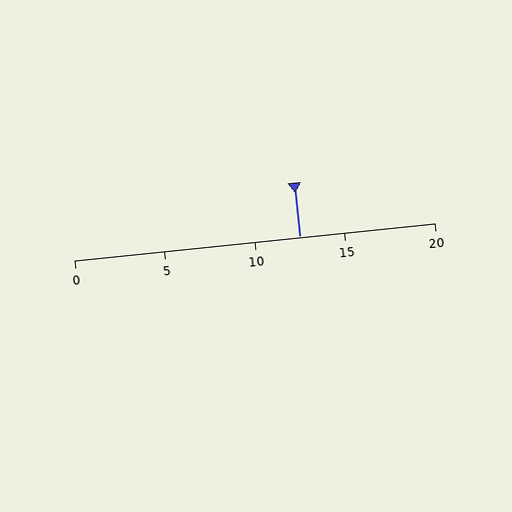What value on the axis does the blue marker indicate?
The marker indicates approximately 12.5.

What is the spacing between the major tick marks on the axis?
The major ticks are spaced 5 apart.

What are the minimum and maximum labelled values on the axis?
The axis runs from 0 to 20.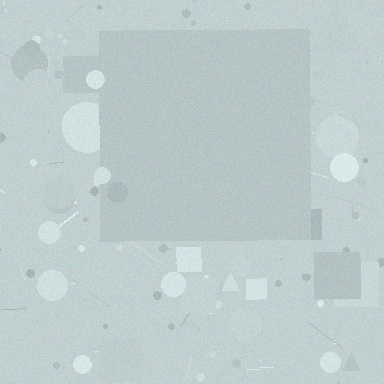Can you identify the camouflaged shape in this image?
The camouflaged shape is a square.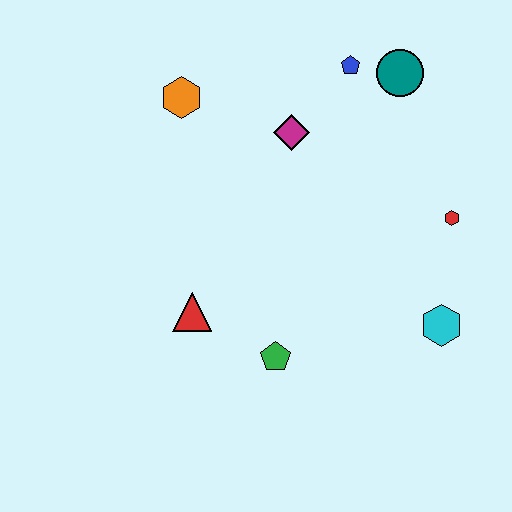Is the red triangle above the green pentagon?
Yes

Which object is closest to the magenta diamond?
The blue pentagon is closest to the magenta diamond.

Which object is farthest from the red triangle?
The teal circle is farthest from the red triangle.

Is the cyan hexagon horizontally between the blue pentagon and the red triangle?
No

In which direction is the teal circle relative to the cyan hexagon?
The teal circle is above the cyan hexagon.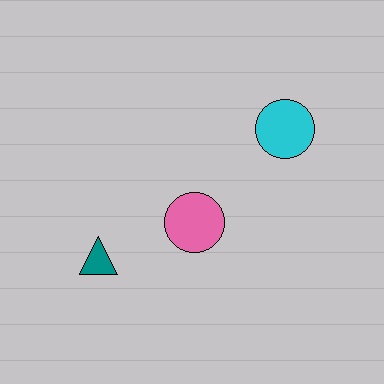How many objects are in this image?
There are 3 objects.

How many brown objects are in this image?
There are no brown objects.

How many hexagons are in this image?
There are no hexagons.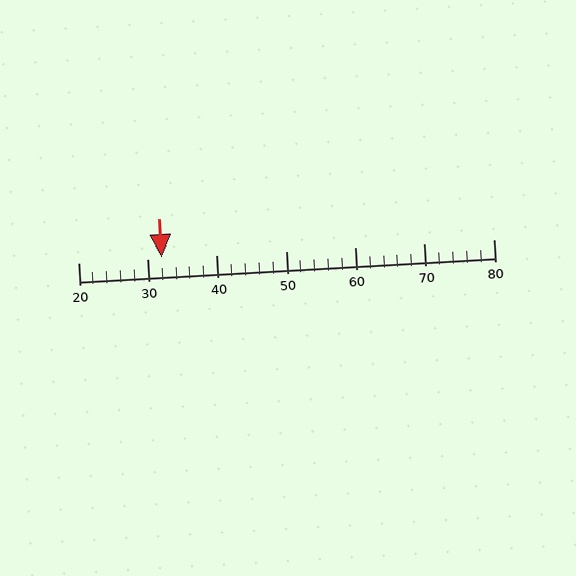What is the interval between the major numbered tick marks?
The major tick marks are spaced 10 units apart.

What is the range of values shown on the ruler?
The ruler shows values from 20 to 80.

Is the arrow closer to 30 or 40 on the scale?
The arrow is closer to 30.